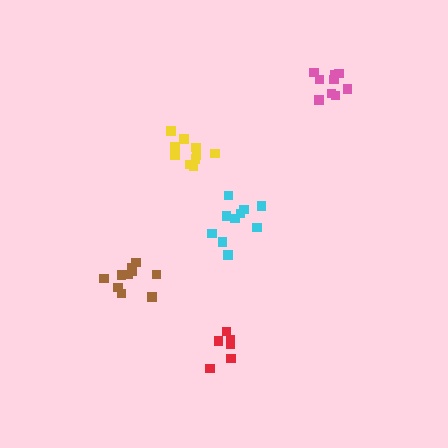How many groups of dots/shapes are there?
There are 5 groups.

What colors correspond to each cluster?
The clusters are colored: pink, cyan, brown, red, yellow.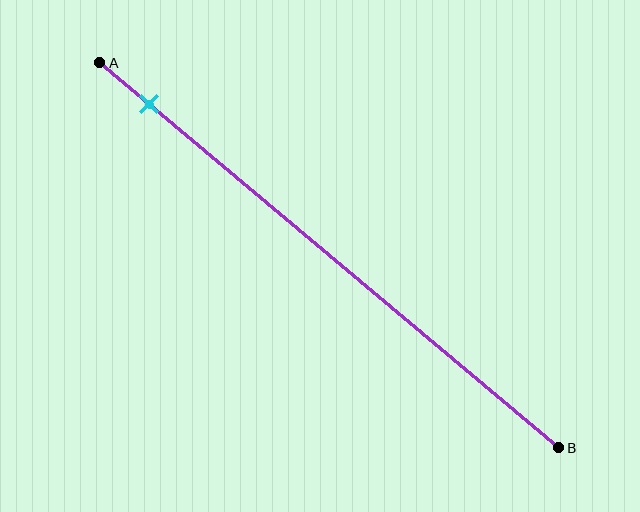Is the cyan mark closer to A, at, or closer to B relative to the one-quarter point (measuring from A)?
The cyan mark is closer to point A than the one-quarter point of segment AB.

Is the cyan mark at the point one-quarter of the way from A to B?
No, the mark is at about 10% from A, not at the 25% one-quarter point.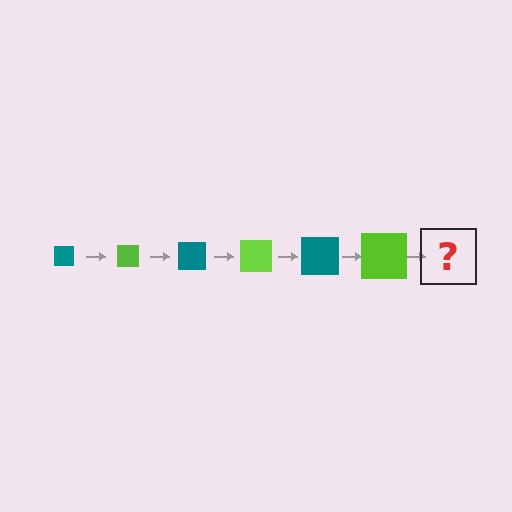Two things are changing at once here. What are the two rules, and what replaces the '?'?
The two rules are that the square grows larger each step and the color cycles through teal and lime. The '?' should be a teal square, larger than the previous one.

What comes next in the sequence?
The next element should be a teal square, larger than the previous one.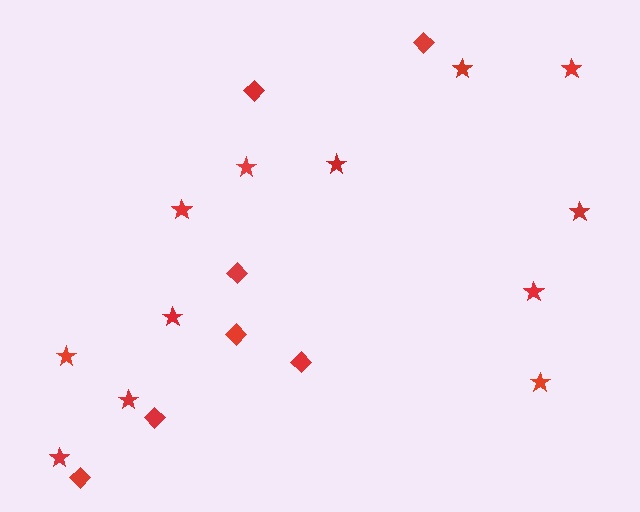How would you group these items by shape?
There are 2 groups: one group of diamonds (7) and one group of stars (12).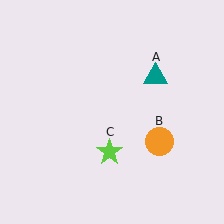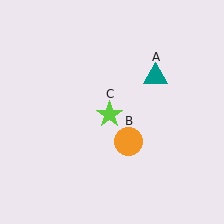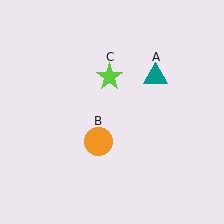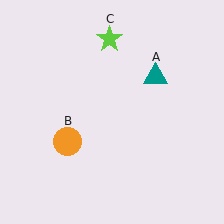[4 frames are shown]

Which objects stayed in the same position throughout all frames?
Teal triangle (object A) remained stationary.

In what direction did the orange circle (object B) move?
The orange circle (object B) moved left.